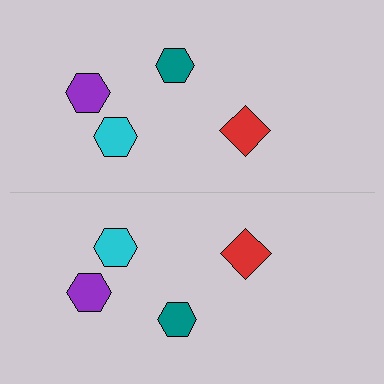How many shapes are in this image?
There are 8 shapes in this image.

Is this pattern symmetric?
Yes, this pattern has bilateral (reflection) symmetry.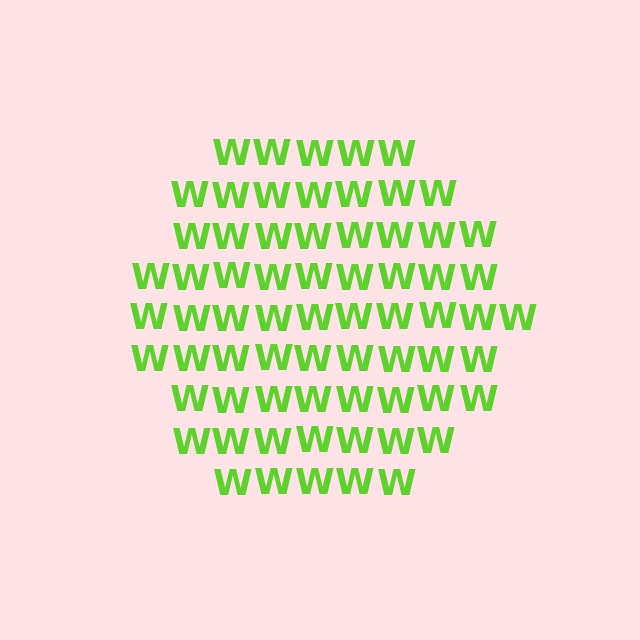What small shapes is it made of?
It is made of small letter W's.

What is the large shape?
The large shape is a hexagon.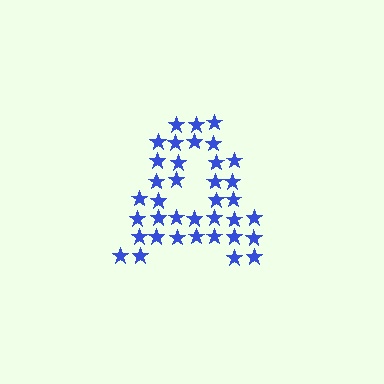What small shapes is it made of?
It is made of small stars.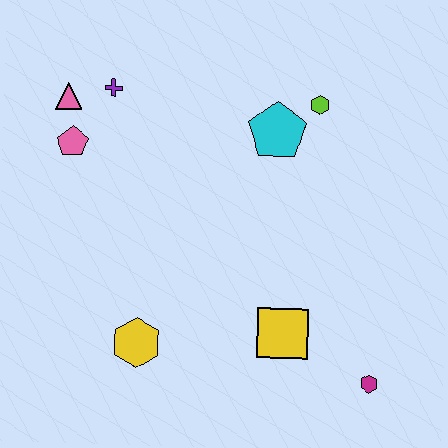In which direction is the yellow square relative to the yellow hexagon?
The yellow square is to the right of the yellow hexagon.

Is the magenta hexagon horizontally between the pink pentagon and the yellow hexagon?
No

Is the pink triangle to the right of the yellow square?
No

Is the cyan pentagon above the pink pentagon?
Yes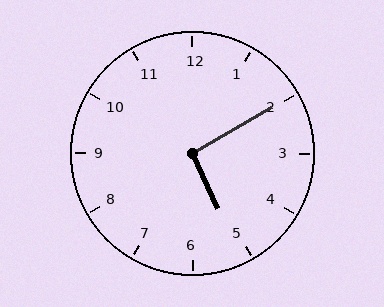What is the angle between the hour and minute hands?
Approximately 95 degrees.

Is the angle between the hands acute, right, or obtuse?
It is right.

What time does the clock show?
5:10.